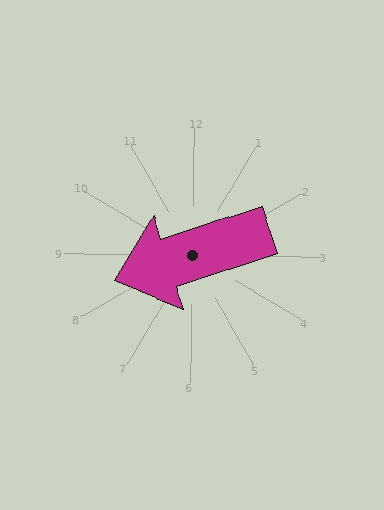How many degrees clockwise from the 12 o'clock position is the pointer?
Approximately 251 degrees.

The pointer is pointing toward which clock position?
Roughly 8 o'clock.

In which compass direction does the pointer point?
West.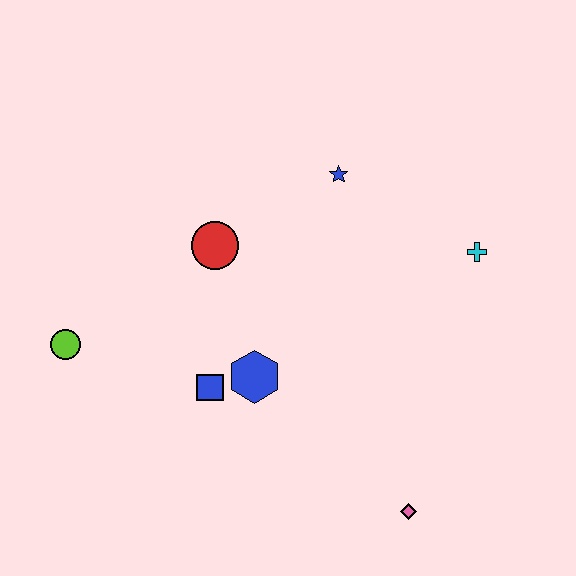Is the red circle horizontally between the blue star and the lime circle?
Yes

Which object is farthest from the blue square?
The cyan cross is farthest from the blue square.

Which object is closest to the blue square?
The blue hexagon is closest to the blue square.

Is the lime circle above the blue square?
Yes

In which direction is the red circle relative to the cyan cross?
The red circle is to the left of the cyan cross.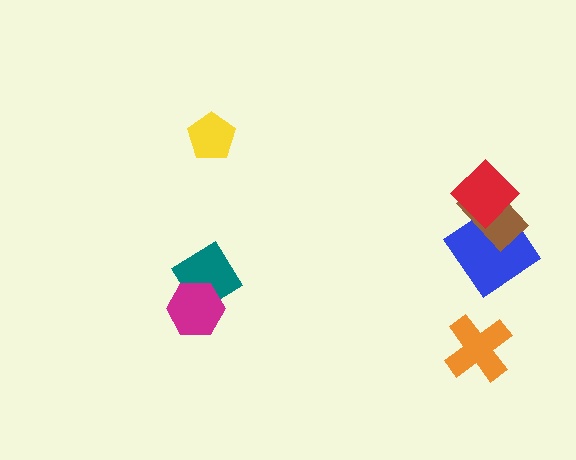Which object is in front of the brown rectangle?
The red diamond is in front of the brown rectangle.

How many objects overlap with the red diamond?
2 objects overlap with the red diamond.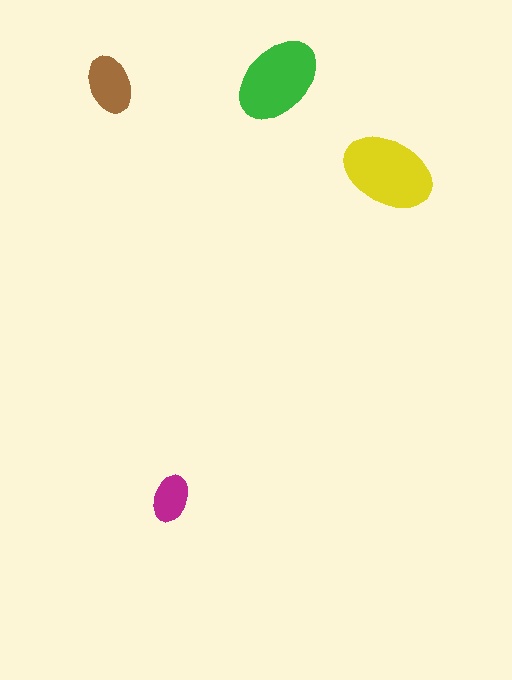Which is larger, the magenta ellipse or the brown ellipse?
The brown one.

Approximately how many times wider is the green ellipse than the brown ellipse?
About 1.5 times wider.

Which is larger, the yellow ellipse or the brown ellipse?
The yellow one.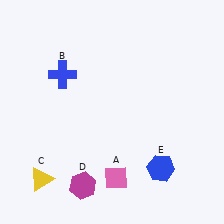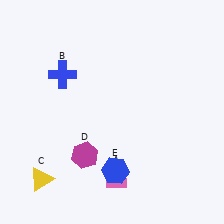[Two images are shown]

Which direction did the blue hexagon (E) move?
The blue hexagon (E) moved left.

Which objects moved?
The objects that moved are: the magenta hexagon (D), the blue hexagon (E).